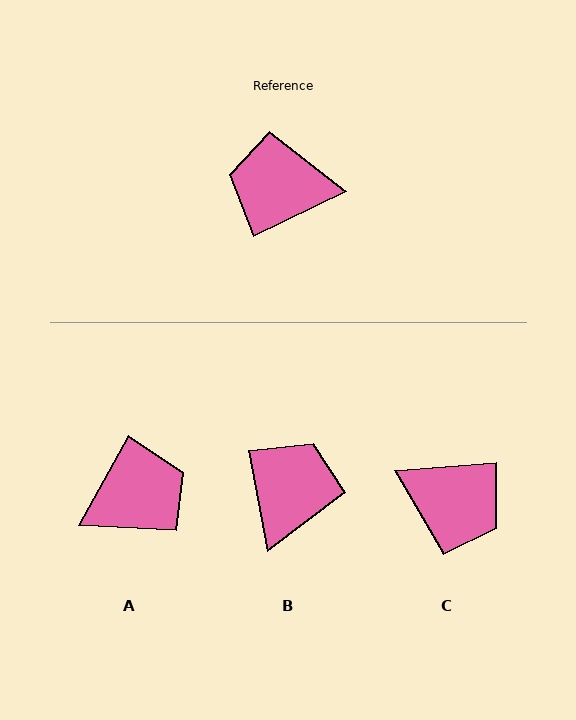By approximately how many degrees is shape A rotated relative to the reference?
Approximately 145 degrees clockwise.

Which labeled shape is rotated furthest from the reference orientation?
C, about 159 degrees away.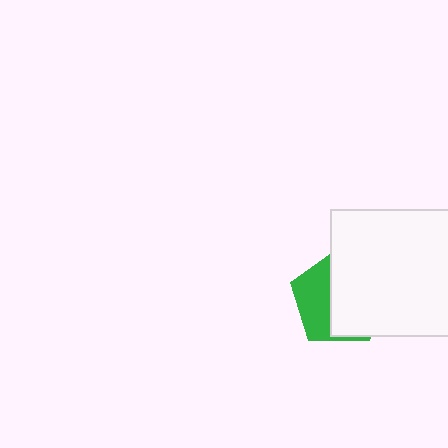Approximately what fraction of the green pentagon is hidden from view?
Roughly 61% of the green pentagon is hidden behind the white rectangle.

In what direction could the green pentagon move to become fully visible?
The green pentagon could move left. That would shift it out from behind the white rectangle entirely.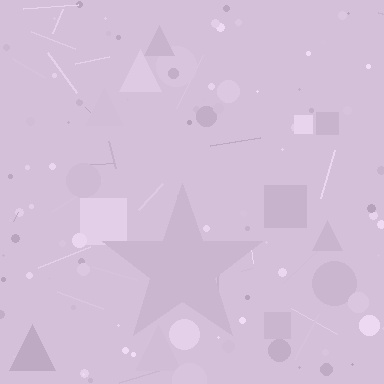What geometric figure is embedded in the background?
A star is embedded in the background.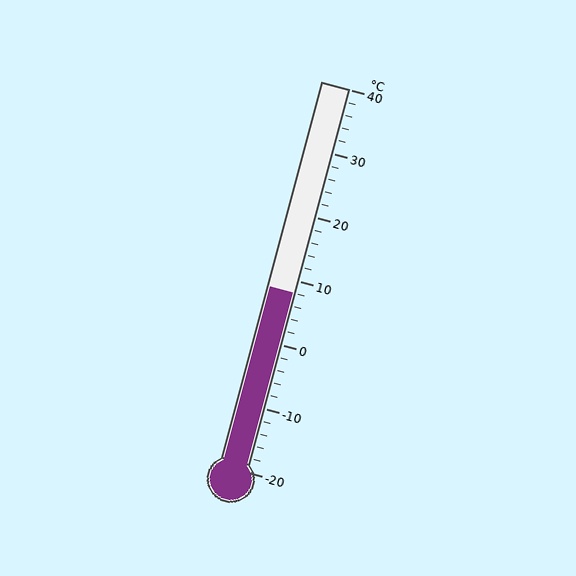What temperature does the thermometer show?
The thermometer shows approximately 8°C.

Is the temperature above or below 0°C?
The temperature is above 0°C.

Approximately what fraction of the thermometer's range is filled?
The thermometer is filled to approximately 45% of its range.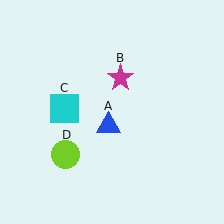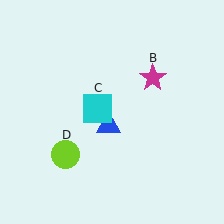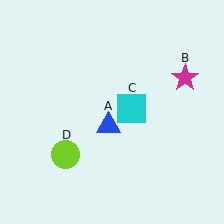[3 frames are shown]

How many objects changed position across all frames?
2 objects changed position: magenta star (object B), cyan square (object C).